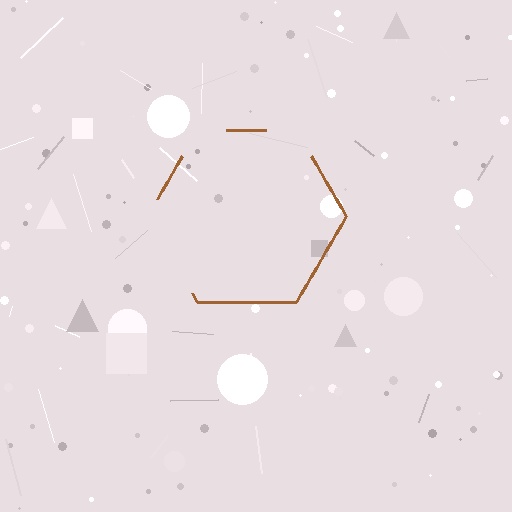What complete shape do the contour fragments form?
The contour fragments form a hexagon.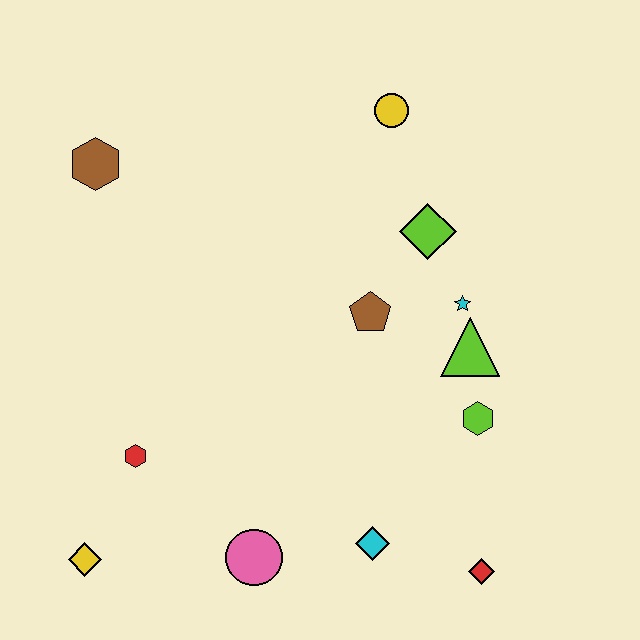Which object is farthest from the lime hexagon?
The brown hexagon is farthest from the lime hexagon.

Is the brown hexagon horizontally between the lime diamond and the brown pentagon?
No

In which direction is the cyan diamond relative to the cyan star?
The cyan diamond is below the cyan star.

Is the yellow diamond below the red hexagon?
Yes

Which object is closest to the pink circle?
The cyan diamond is closest to the pink circle.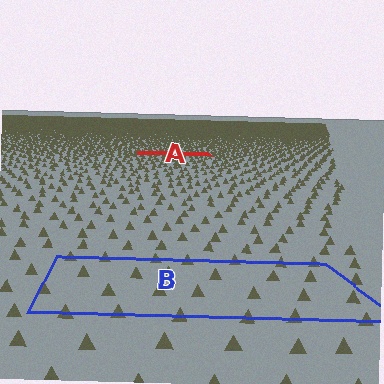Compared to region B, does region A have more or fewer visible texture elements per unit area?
Region A has more texture elements per unit area — they are packed more densely because it is farther away.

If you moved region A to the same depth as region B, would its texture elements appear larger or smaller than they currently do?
They would appear larger. At a closer depth, the same texture elements are projected at a bigger on-screen size.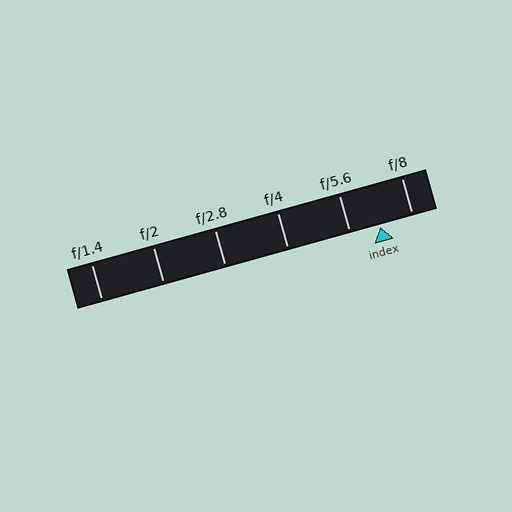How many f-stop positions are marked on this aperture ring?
There are 6 f-stop positions marked.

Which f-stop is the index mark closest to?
The index mark is closest to f/5.6.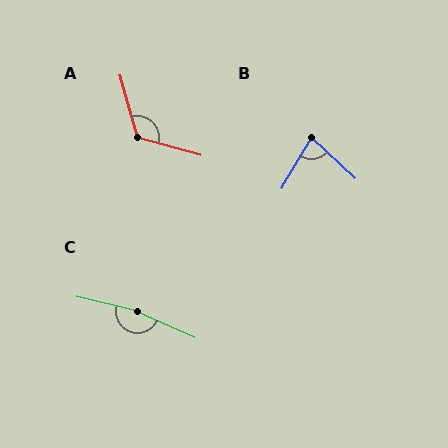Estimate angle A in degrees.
Approximately 122 degrees.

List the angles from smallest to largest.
B (77°), A (122°), C (170°).